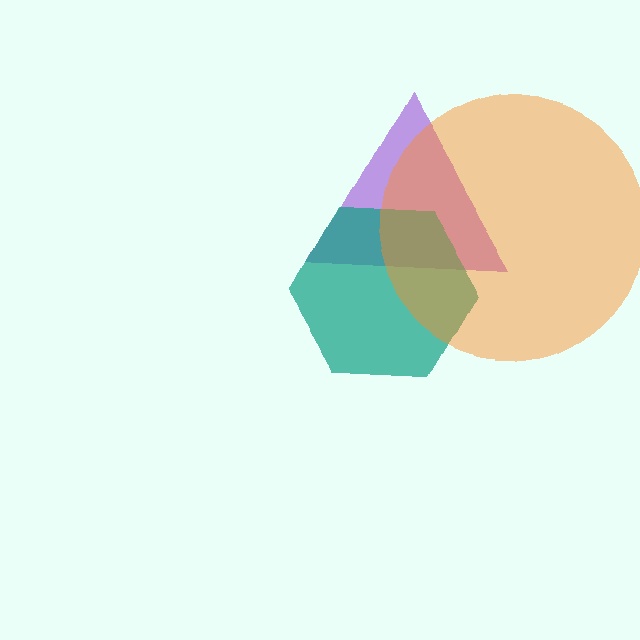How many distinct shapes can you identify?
There are 3 distinct shapes: a purple triangle, a teal hexagon, an orange circle.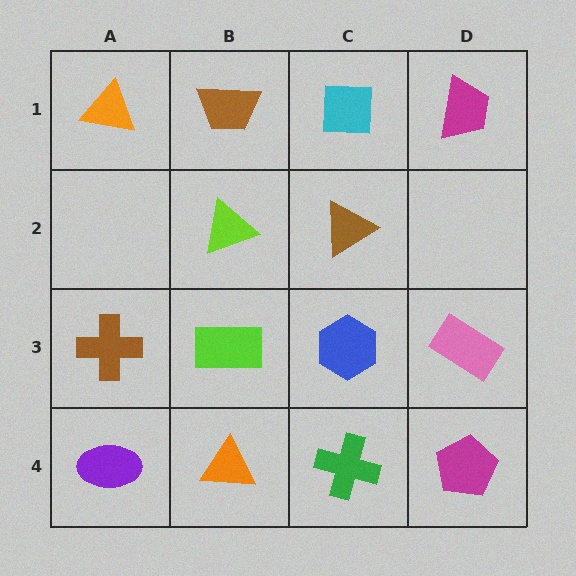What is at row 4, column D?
A magenta pentagon.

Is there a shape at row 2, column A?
No, that cell is empty.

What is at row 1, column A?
An orange triangle.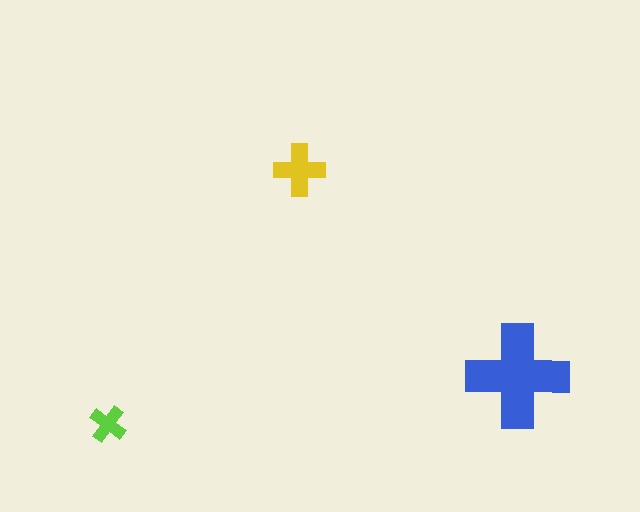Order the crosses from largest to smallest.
the blue one, the yellow one, the lime one.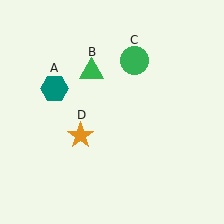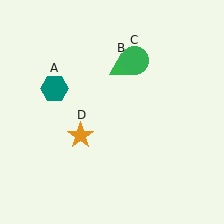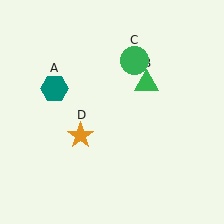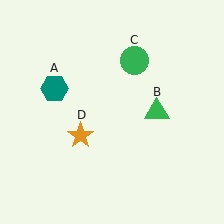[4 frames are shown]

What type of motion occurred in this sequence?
The green triangle (object B) rotated clockwise around the center of the scene.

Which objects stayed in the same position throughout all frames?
Teal hexagon (object A) and green circle (object C) and orange star (object D) remained stationary.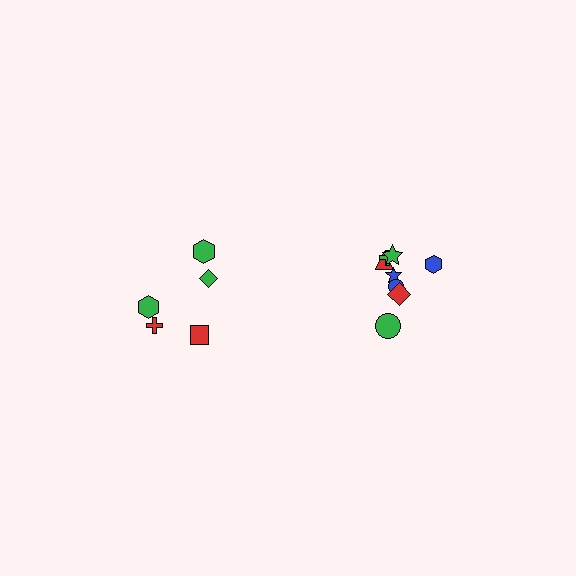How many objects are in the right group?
There are 8 objects.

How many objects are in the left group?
There are 5 objects.